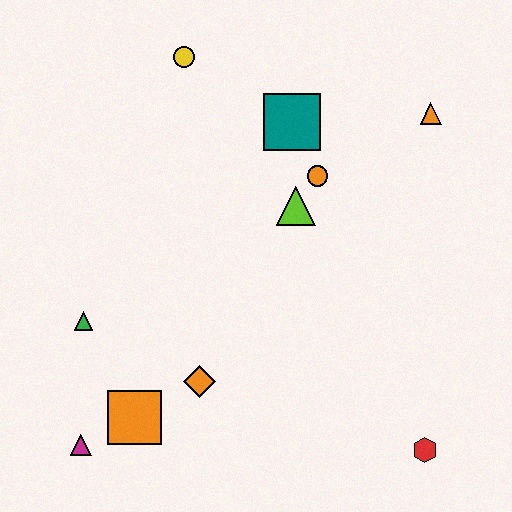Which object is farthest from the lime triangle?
The magenta triangle is farthest from the lime triangle.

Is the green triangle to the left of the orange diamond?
Yes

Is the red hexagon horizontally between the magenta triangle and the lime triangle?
No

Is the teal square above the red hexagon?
Yes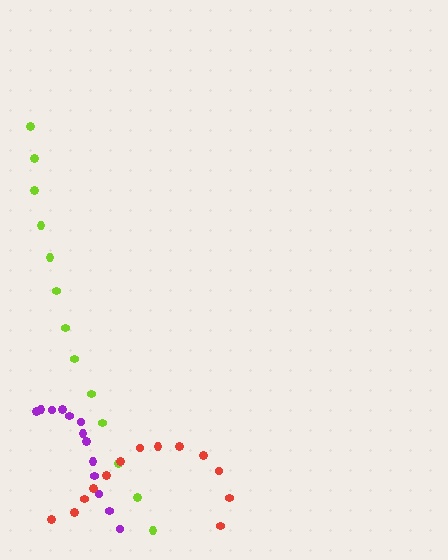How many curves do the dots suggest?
There are 3 distinct paths.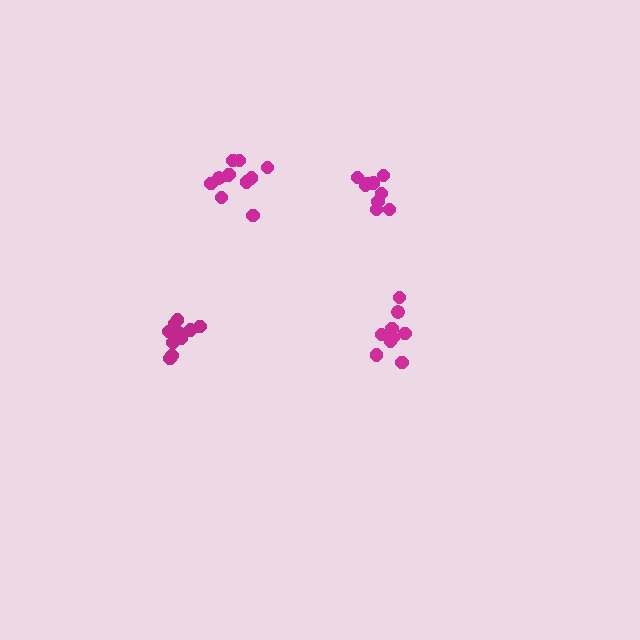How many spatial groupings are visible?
There are 4 spatial groupings.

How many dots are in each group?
Group 1: 10 dots, Group 2: 11 dots, Group 3: 9 dots, Group 4: 11 dots (41 total).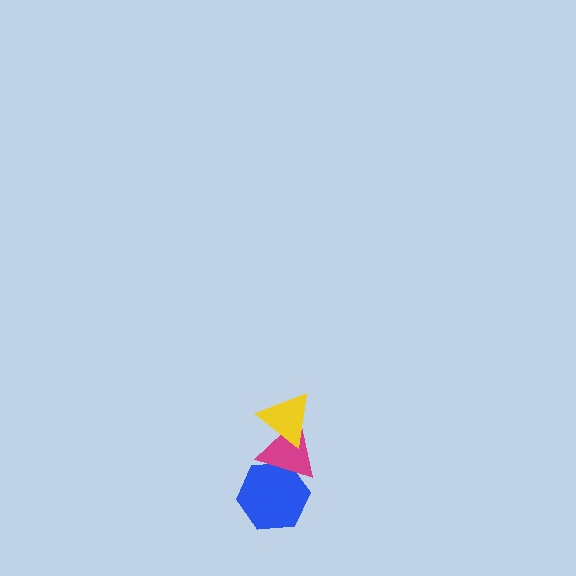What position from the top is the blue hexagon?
The blue hexagon is 3rd from the top.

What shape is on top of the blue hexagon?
The magenta triangle is on top of the blue hexagon.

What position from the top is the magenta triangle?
The magenta triangle is 2nd from the top.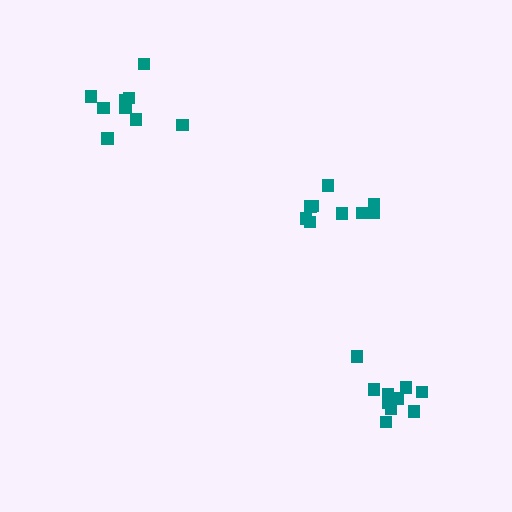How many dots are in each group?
Group 1: 10 dots, Group 2: 9 dots, Group 3: 9 dots (28 total).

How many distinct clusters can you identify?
There are 3 distinct clusters.